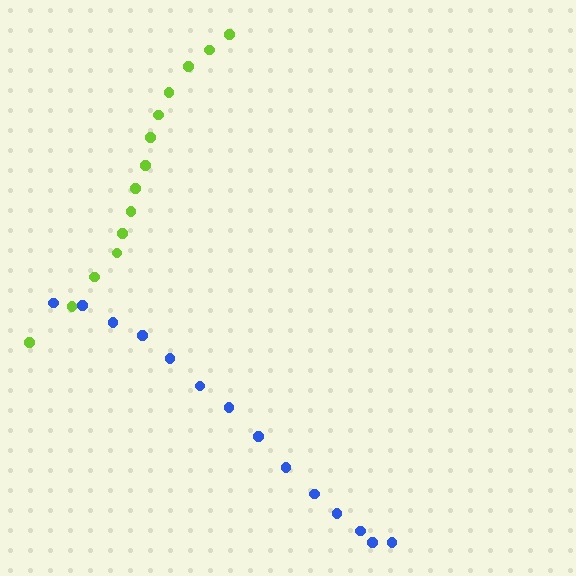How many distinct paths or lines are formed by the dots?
There are 2 distinct paths.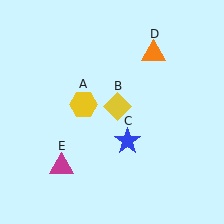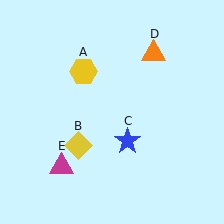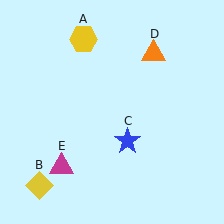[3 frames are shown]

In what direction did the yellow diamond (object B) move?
The yellow diamond (object B) moved down and to the left.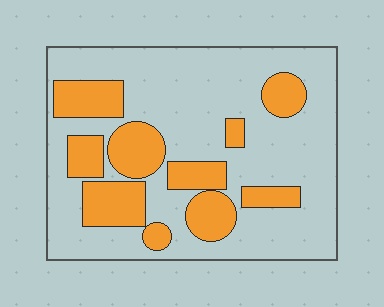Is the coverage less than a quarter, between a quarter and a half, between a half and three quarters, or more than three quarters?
Between a quarter and a half.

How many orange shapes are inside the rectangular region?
10.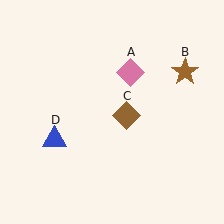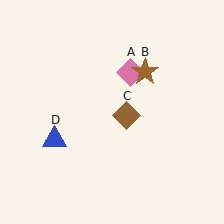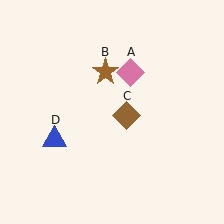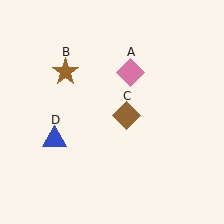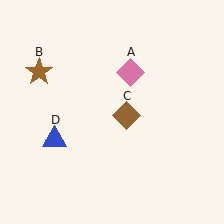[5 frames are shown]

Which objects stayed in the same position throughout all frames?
Pink diamond (object A) and brown diamond (object C) and blue triangle (object D) remained stationary.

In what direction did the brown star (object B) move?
The brown star (object B) moved left.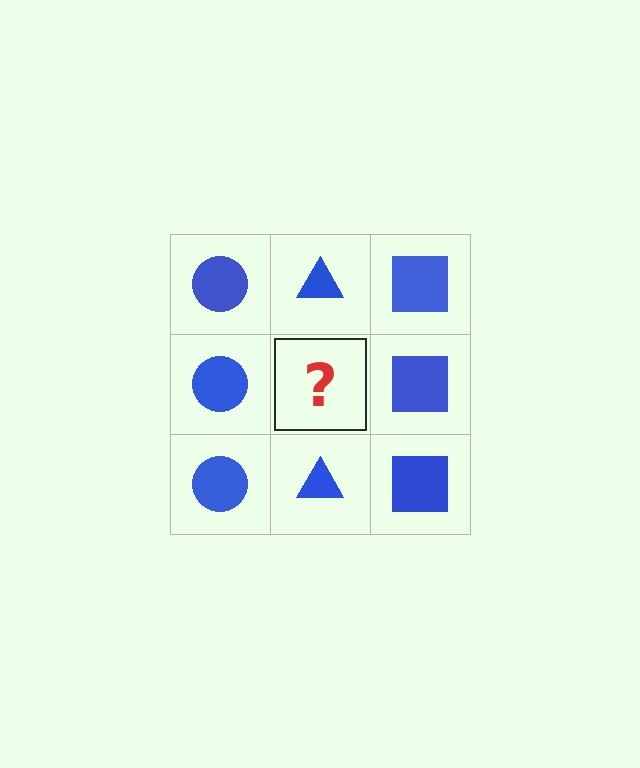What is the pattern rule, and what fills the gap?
The rule is that each column has a consistent shape. The gap should be filled with a blue triangle.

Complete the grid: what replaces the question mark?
The question mark should be replaced with a blue triangle.